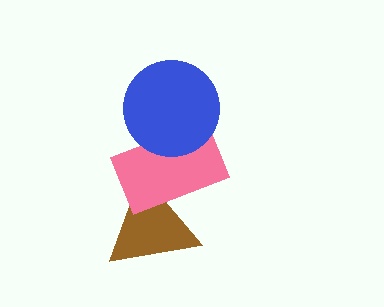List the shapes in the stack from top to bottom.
From top to bottom: the blue circle, the pink rectangle, the brown triangle.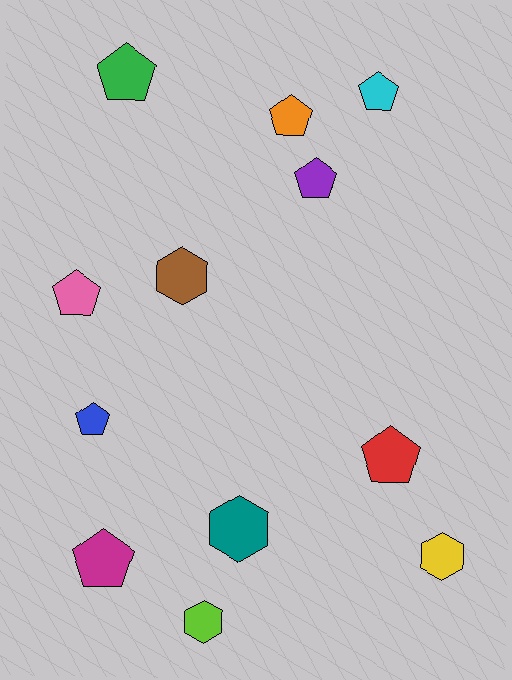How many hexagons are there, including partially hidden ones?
There are 4 hexagons.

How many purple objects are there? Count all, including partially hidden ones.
There is 1 purple object.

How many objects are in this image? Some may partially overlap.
There are 12 objects.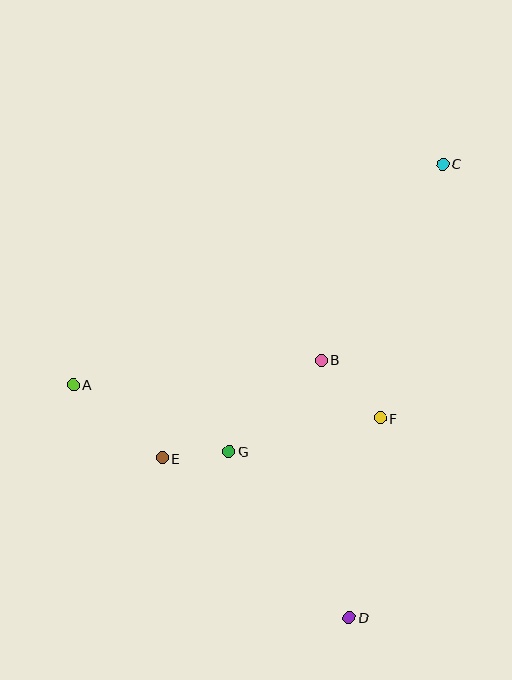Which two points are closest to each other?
Points E and G are closest to each other.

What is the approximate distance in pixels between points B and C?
The distance between B and C is approximately 231 pixels.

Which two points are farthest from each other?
Points C and D are farthest from each other.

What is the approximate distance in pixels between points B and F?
The distance between B and F is approximately 83 pixels.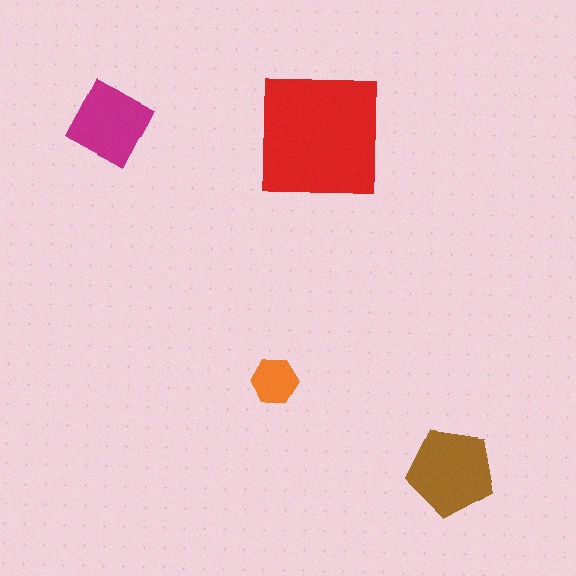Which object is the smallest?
The orange hexagon.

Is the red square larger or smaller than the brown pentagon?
Larger.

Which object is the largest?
The red square.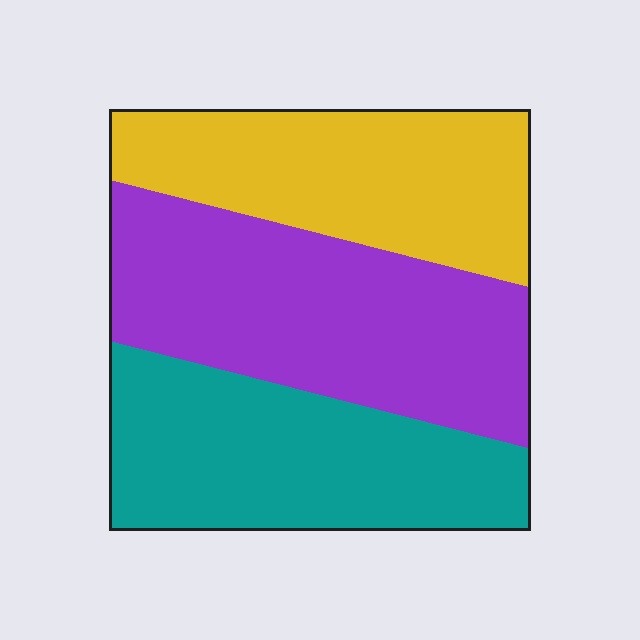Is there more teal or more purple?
Purple.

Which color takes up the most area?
Purple, at roughly 40%.